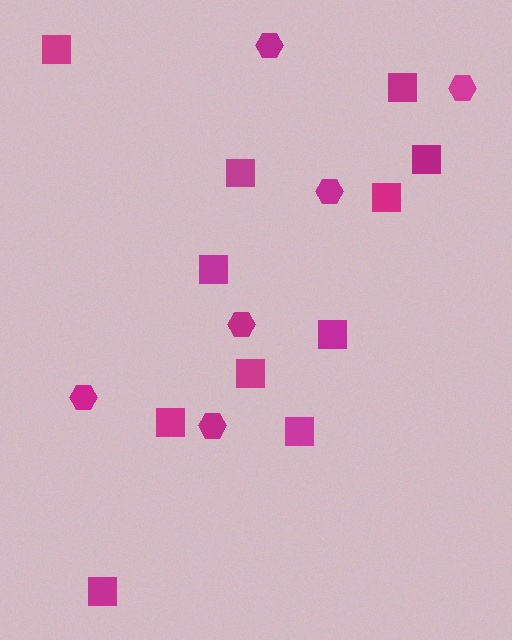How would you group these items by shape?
There are 2 groups: one group of squares (11) and one group of hexagons (6).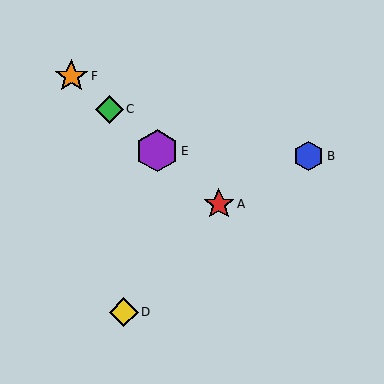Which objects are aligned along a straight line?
Objects A, C, E, F are aligned along a straight line.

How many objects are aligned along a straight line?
4 objects (A, C, E, F) are aligned along a straight line.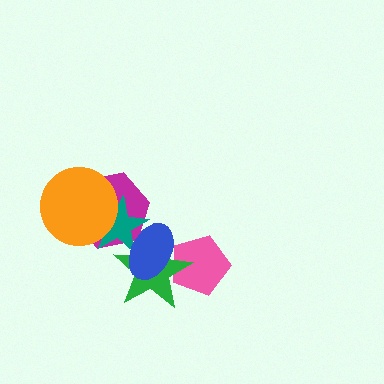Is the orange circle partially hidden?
No, no other shape covers it.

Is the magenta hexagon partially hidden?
Yes, it is partially covered by another shape.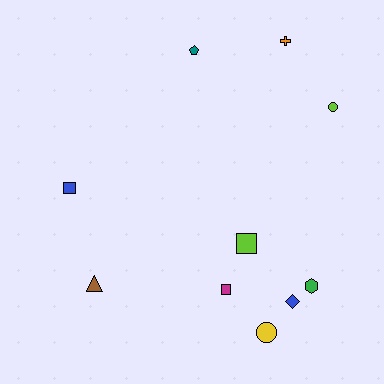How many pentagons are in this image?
There is 1 pentagon.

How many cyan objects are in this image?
There are no cyan objects.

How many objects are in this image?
There are 10 objects.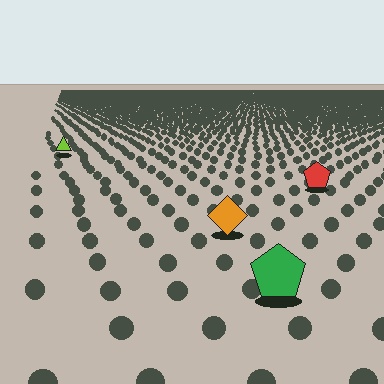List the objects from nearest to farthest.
From nearest to farthest: the green pentagon, the orange diamond, the red pentagon, the lime triangle.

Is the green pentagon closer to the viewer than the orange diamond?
Yes. The green pentagon is closer — you can tell from the texture gradient: the ground texture is coarser near it.